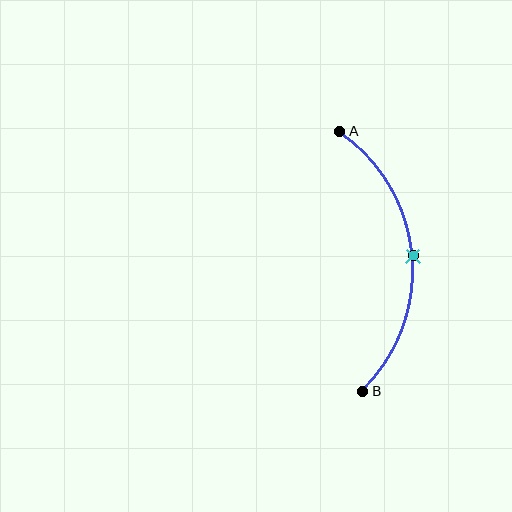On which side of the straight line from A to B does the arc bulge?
The arc bulges to the right of the straight line connecting A and B.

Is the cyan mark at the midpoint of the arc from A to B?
Yes. The cyan mark lies on the arc at equal arc-length from both A and B — it is the arc midpoint.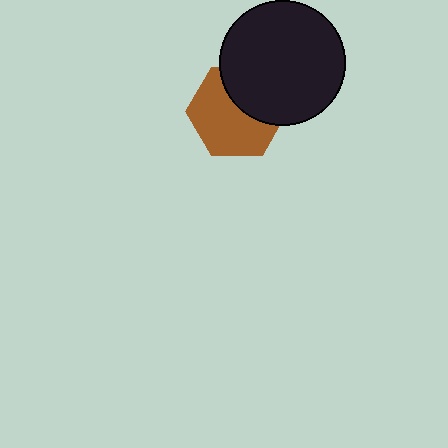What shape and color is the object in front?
The object in front is a black circle.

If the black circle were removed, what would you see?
You would see the complete brown hexagon.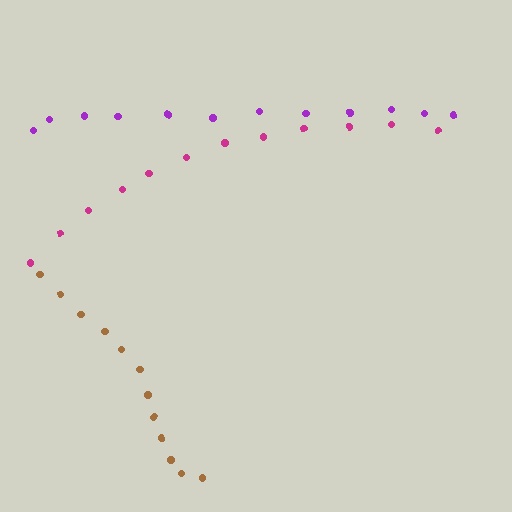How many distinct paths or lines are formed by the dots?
There are 3 distinct paths.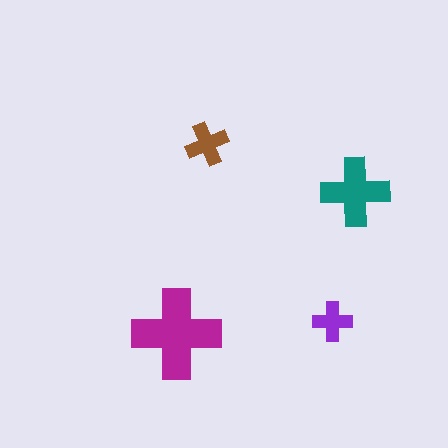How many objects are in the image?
There are 4 objects in the image.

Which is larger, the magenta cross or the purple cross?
The magenta one.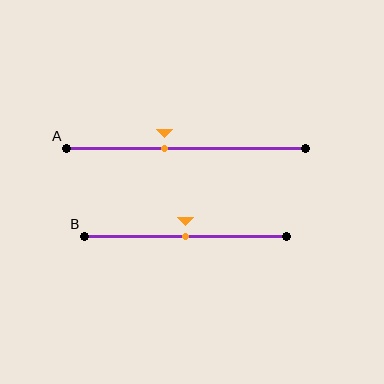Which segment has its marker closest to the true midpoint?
Segment B has its marker closest to the true midpoint.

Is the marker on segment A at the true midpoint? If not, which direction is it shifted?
No, the marker on segment A is shifted to the left by about 9% of the segment length.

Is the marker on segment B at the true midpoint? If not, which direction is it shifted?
Yes, the marker on segment B is at the true midpoint.